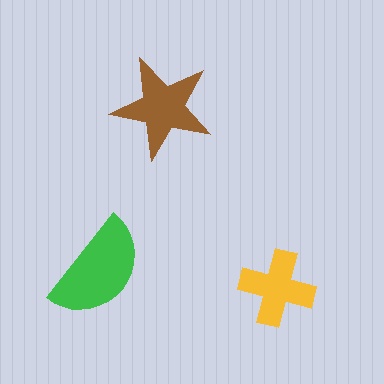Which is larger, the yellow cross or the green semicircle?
The green semicircle.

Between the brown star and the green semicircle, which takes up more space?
The green semicircle.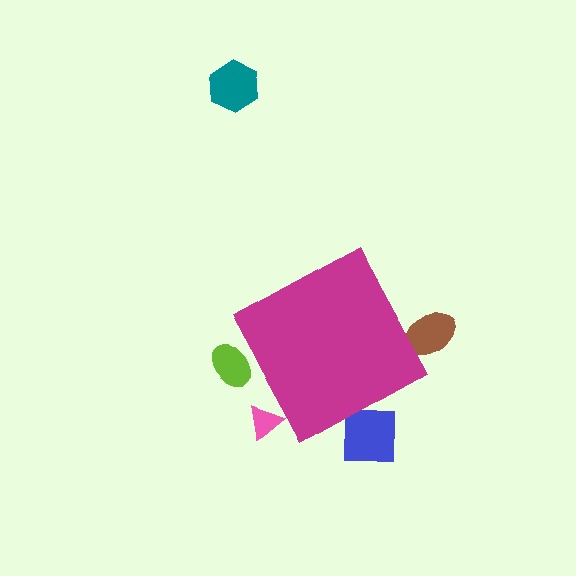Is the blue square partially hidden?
Yes, the blue square is partially hidden behind the magenta diamond.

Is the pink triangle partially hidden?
Yes, the pink triangle is partially hidden behind the magenta diamond.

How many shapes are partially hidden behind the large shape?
4 shapes are partially hidden.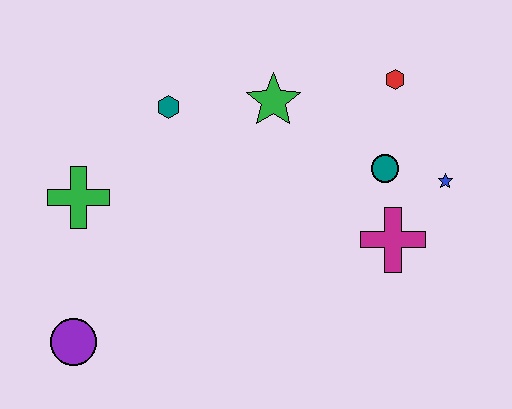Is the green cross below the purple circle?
No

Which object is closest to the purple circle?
The green cross is closest to the purple circle.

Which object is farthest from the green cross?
The blue star is farthest from the green cross.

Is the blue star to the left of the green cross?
No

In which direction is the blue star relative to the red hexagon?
The blue star is below the red hexagon.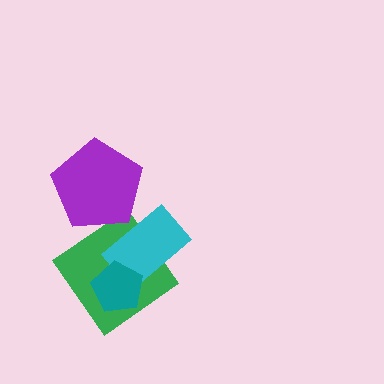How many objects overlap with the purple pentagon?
0 objects overlap with the purple pentagon.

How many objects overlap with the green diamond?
2 objects overlap with the green diamond.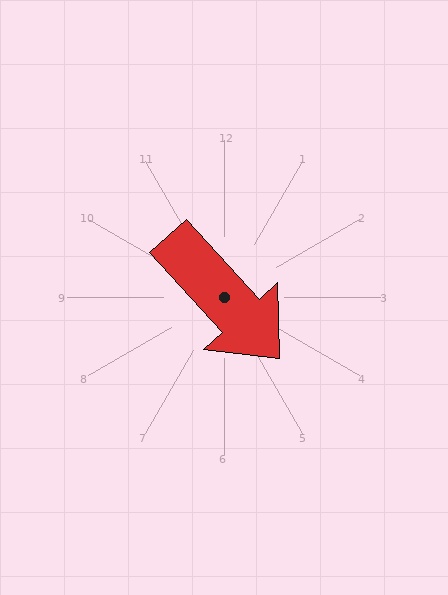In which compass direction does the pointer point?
Southeast.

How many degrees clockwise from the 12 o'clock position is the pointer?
Approximately 138 degrees.